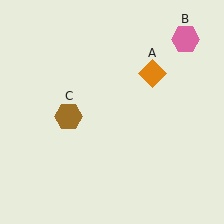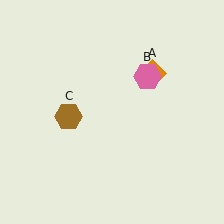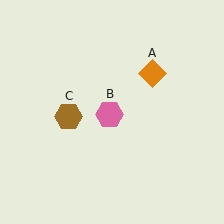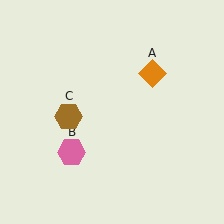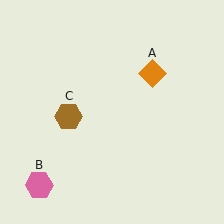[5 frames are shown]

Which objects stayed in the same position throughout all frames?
Orange diamond (object A) and brown hexagon (object C) remained stationary.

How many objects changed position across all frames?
1 object changed position: pink hexagon (object B).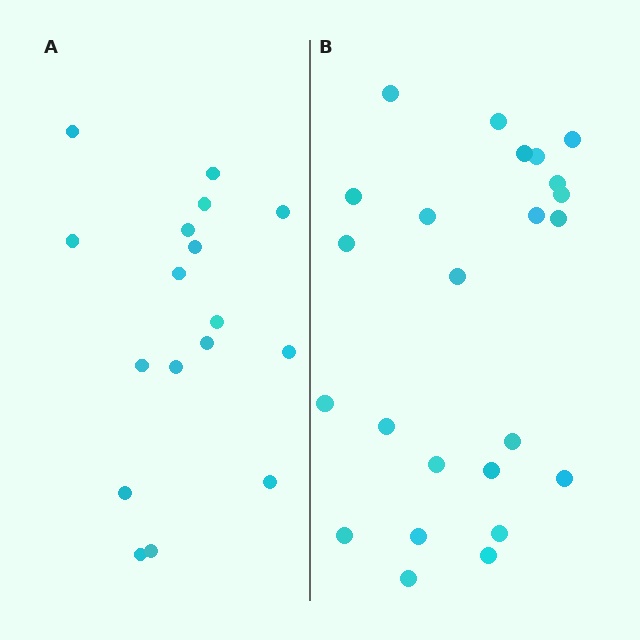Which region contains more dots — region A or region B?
Region B (the right region) has more dots.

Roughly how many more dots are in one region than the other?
Region B has roughly 8 or so more dots than region A.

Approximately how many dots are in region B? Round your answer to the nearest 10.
About 20 dots. (The exact count is 24, which rounds to 20.)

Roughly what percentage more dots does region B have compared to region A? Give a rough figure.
About 40% more.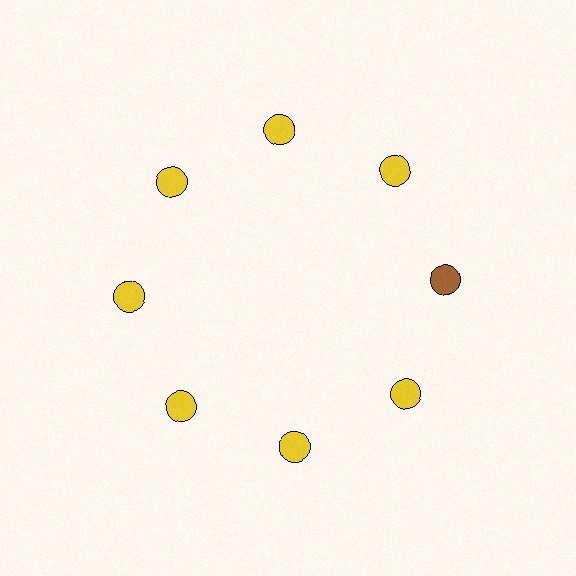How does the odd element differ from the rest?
It has a different color: brown instead of yellow.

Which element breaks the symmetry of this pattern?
The brown circle at roughly the 3 o'clock position breaks the symmetry. All other shapes are yellow circles.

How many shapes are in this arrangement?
There are 8 shapes arranged in a ring pattern.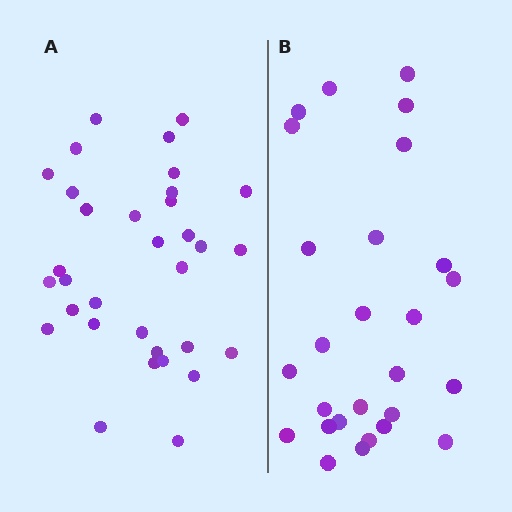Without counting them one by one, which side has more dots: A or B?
Region A (the left region) has more dots.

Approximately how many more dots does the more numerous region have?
Region A has about 6 more dots than region B.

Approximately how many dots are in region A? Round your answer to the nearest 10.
About 30 dots. (The exact count is 33, which rounds to 30.)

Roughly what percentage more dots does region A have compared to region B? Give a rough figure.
About 20% more.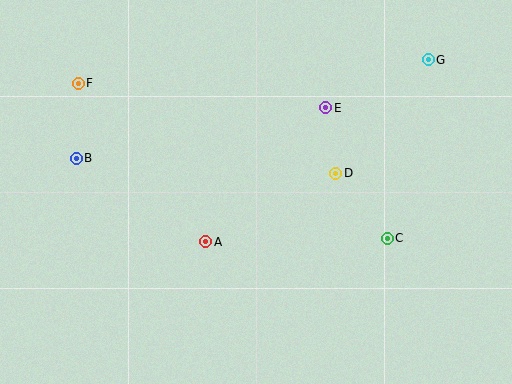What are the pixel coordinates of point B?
Point B is at (76, 158).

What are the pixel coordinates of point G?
Point G is at (428, 60).